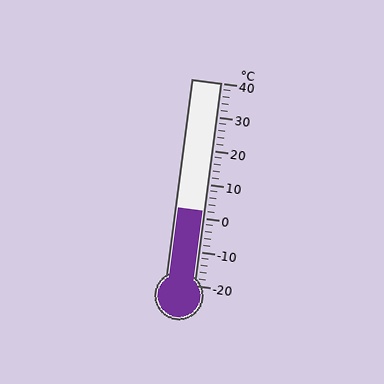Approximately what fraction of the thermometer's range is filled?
The thermometer is filled to approximately 35% of its range.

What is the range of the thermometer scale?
The thermometer scale ranges from -20°C to 40°C.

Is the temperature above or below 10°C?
The temperature is below 10°C.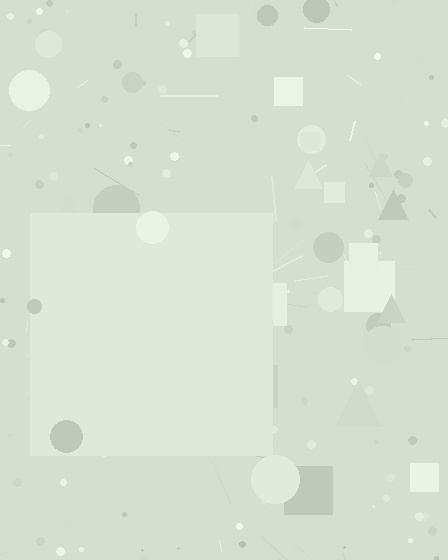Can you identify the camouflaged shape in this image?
The camouflaged shape is a square.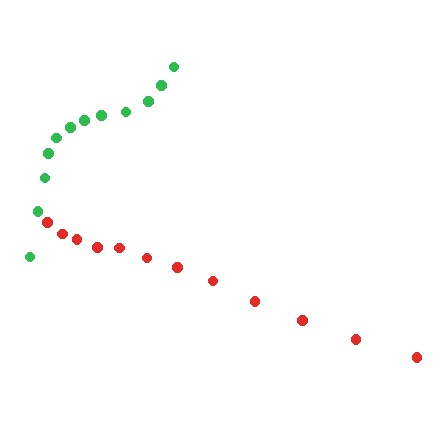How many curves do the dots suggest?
There are 2 distinct paths.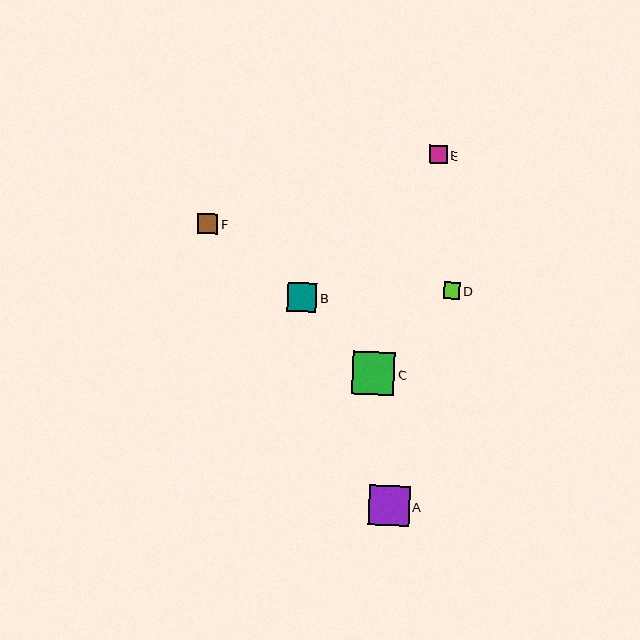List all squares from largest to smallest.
From largest to smallest: C, A, B, F, E, D.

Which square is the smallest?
Square D is the smallest with a size of approximately 17 pixels.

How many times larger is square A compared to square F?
Square A is approximately 2.0 times the size of square F.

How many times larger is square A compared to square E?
Square A is approximately 2.3 times the size of square E.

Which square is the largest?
Square C is the largest with a size of approximately 43 pixels.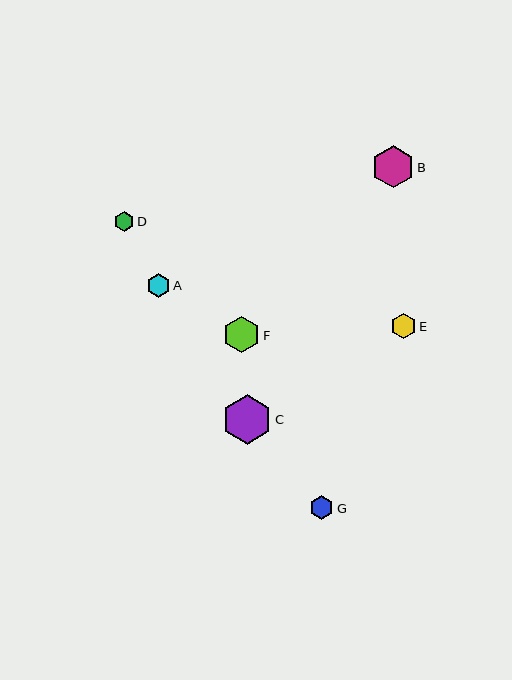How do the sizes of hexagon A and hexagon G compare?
Hexagon A and hexagon G are approximately the same size.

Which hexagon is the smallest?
Hexagon D is the smallest with a size of approximately 20 pixels.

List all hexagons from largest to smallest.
From largest to smallest: C, B, F, E, A, G, D.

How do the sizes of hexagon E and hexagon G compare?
Hexagon E and hexagon G are approximately the same size.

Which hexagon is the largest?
Hexagon C is the largest with a size of approximately 49 pixels.